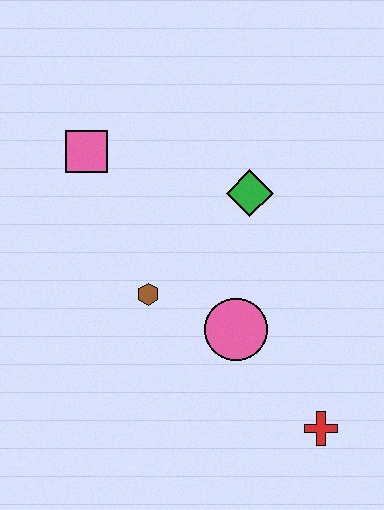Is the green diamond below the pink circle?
No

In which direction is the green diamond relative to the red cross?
The green diamond is above the red cross.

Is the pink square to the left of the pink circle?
Yes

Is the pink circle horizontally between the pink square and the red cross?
Yes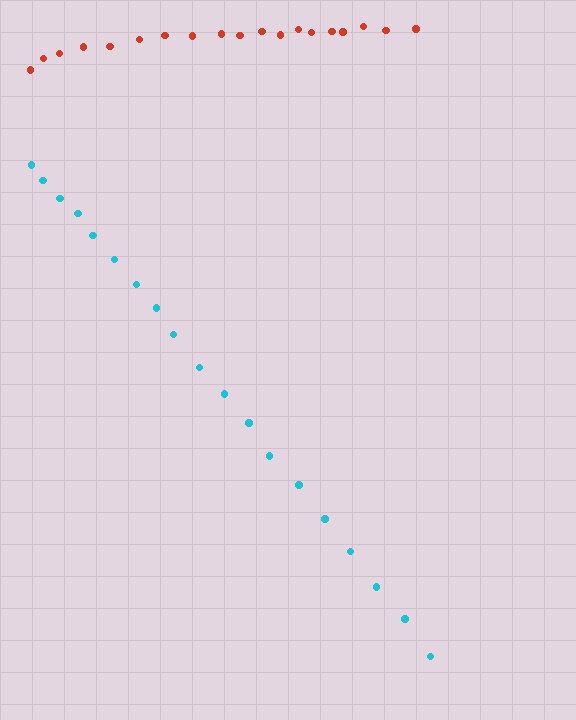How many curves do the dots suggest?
There are 2 distinct paths.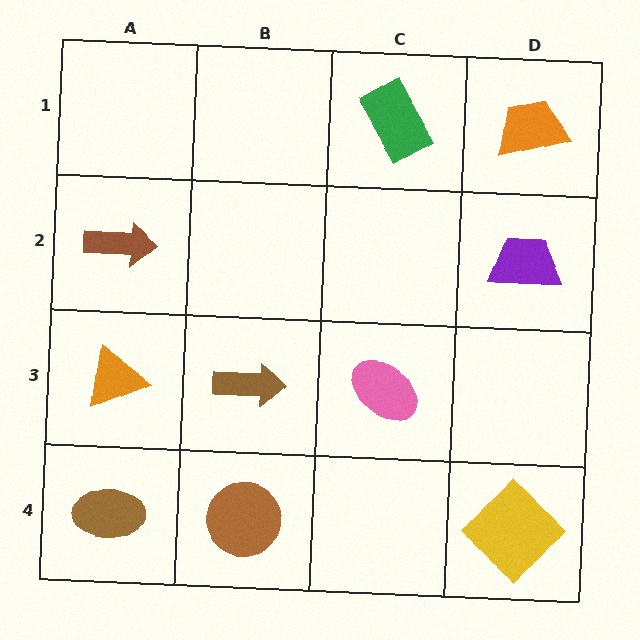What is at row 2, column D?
A purple trapezoid.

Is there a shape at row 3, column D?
No, that cell is empty.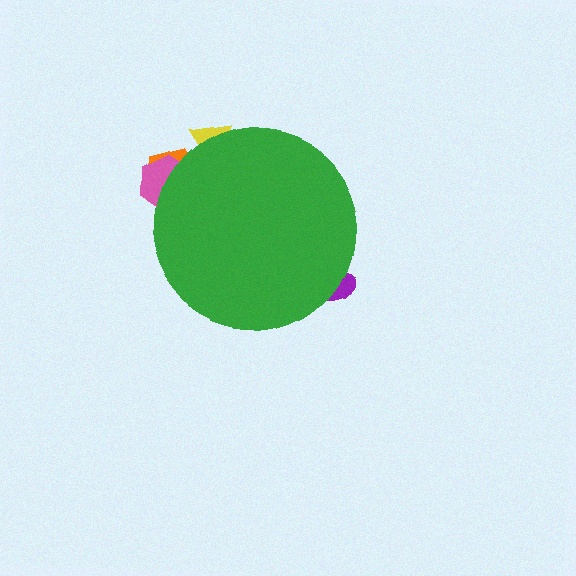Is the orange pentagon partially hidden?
Yes, the orange pentagon is partially hidden behind the green circle.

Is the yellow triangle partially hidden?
Yes, the yellow triangle is partially hidden behind the green circle.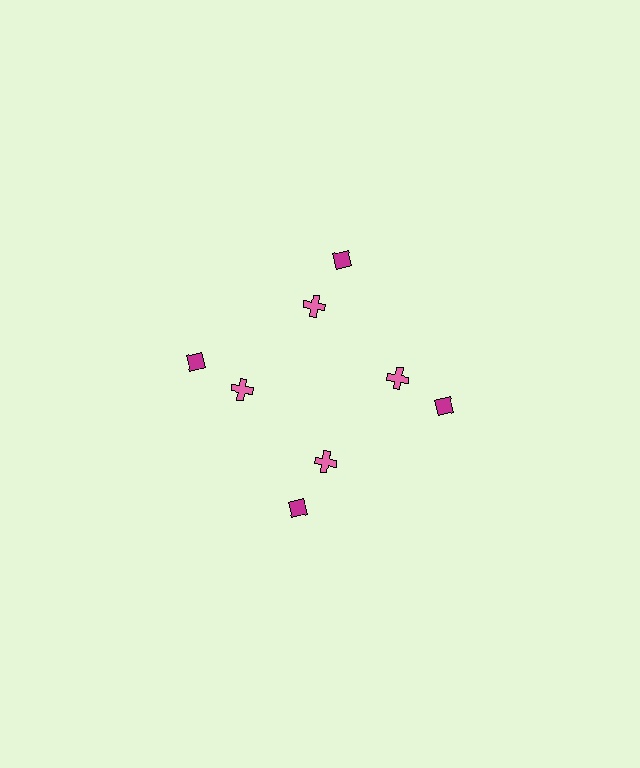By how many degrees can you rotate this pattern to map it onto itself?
The pattern maps onto itself every 90 degrees of rotation.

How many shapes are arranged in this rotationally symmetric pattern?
There are 8 shapes, arranged in 4 groups of 2.